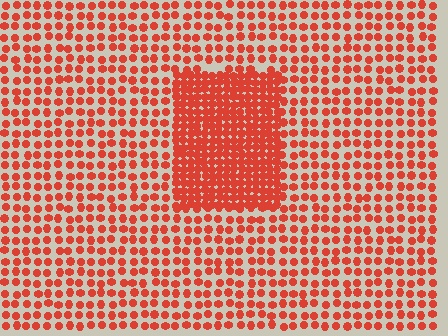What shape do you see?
I see a rectangle.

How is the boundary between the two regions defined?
The boundary is defined by a change in element density (approximately 2.2x ratio). All elements are the same color, size, and shape.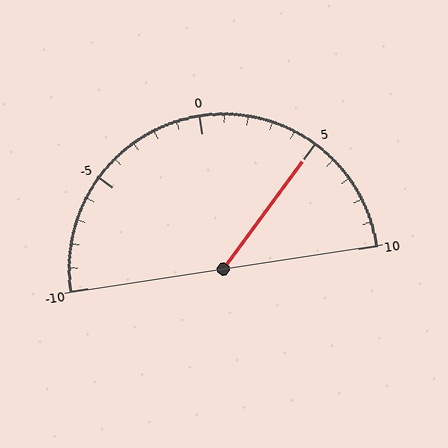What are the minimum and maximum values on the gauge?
The gauge ranges from -10 to 10.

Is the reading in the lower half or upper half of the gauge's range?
The reading is in the upper half of the range (-10 to 10).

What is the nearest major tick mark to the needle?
The nearest major tick mark is 5.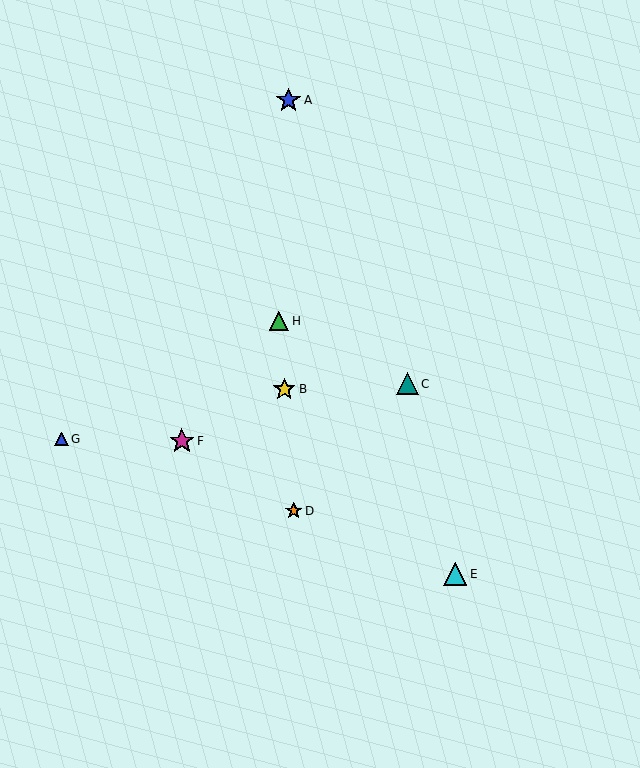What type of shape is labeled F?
Shape F is a magenta star.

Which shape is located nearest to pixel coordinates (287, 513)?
The orange star (labeled D) at (294, 511) is nearest to that location.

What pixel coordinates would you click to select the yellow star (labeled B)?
Click at (284, 389) to select the yellow star B.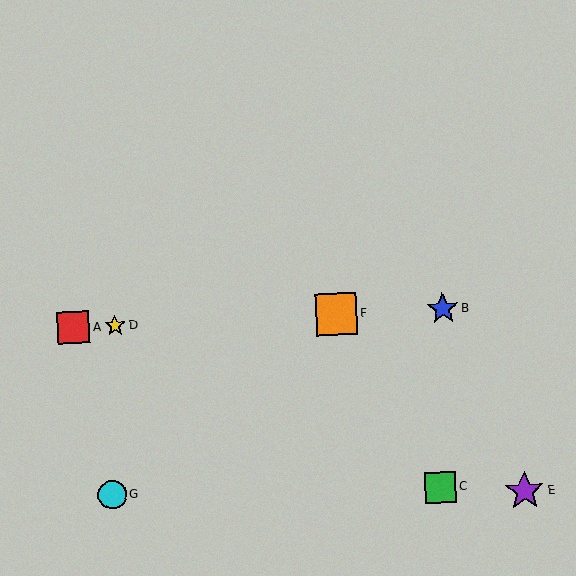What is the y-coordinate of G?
Object G is at y≈495.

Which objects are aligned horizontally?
Objects A, B, D, F are aligned horizontally.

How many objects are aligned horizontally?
4 objects (A, B, D, F) are aligned horizontally.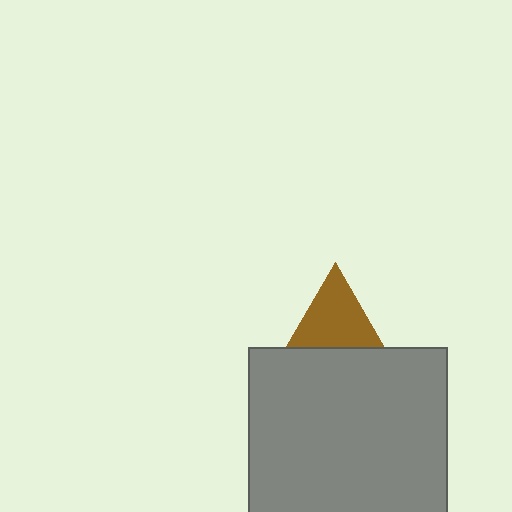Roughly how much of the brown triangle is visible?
About half of it is visible (roughly 50%).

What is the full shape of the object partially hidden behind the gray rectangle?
The partially hidden object is a brown triangle.